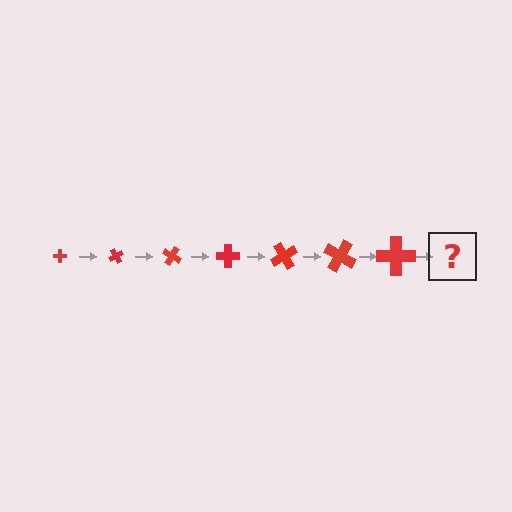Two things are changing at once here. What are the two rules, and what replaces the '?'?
The two rules are that the cross grows larger each step and it rotates 60 degrees each step. The '?' should be a cross, larger than the previous one and rotated 420 degrees from the start.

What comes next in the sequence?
The next element should be a cross, larger than the previous one and rotated 420 degrees from the start.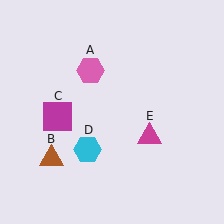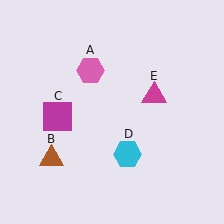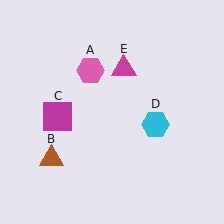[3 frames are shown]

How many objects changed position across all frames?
2 objects changed position: cyan hexagon (object D), magenta triangle (object E).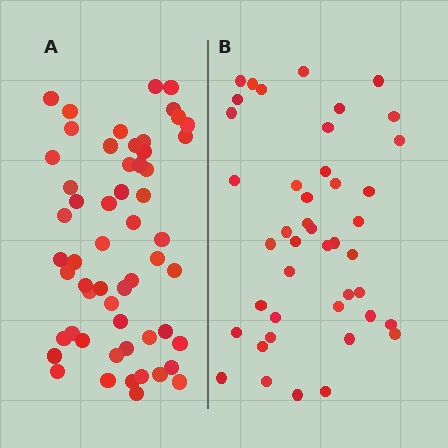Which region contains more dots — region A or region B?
Region A (the left region) has more dots.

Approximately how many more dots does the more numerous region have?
Region A has approximately 15 more dots than region B.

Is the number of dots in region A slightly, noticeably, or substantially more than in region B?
Region A has noticeably more, but not dramatically so. The ratio is roughly 1.3 to 1.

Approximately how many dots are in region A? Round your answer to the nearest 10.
About 60 dots. (The exact count is 56, which rounds to 60.)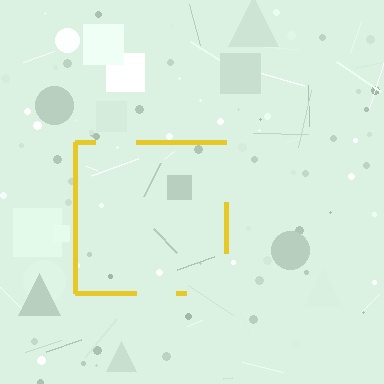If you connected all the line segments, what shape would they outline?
They would outline a square.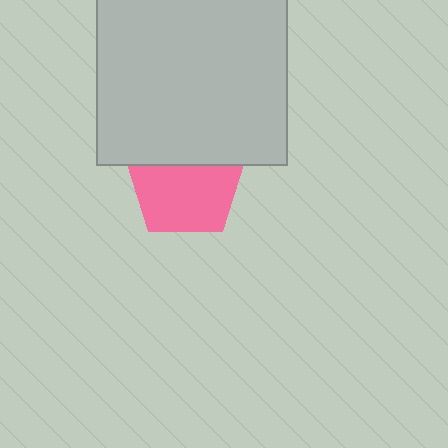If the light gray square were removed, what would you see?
You would see the complete pink pentagon.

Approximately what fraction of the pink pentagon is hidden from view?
Roughly 33% of the pink pentagon is hidden behind the light gray square.